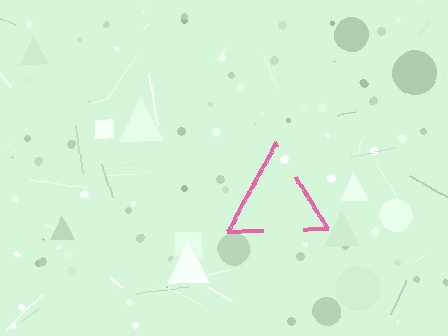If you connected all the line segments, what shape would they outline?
They would outline a triangle.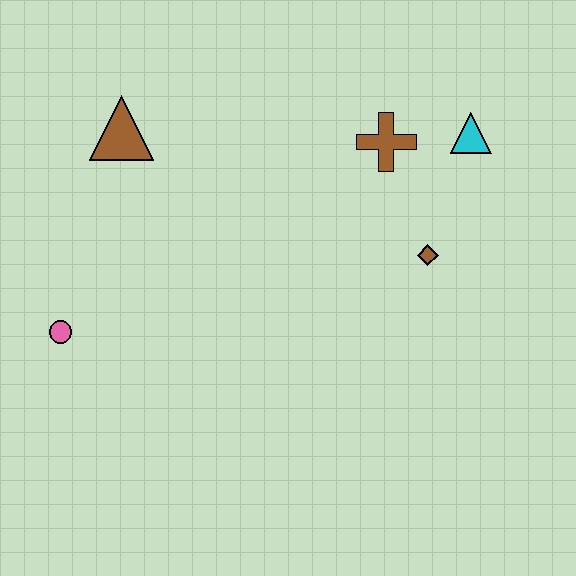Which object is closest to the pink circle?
The brown triangle is closest to the pink circle.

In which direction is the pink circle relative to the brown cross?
The pink circle is to the left of the brown cross.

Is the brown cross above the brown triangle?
No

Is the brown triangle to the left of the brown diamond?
Yes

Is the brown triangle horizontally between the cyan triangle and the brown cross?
No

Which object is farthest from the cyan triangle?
The pink circle is farthest from the cyan triangle.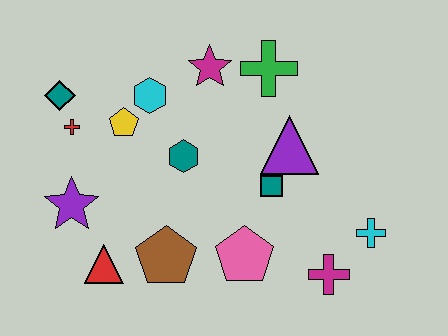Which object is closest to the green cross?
The magenta star is closest to the green cross.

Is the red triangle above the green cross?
No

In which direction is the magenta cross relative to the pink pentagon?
The magenta cross is to the right of the pink pentagon.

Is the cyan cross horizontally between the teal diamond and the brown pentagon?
No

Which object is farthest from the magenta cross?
The teal diamond is farthest from the magenta cross.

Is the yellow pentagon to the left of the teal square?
Yes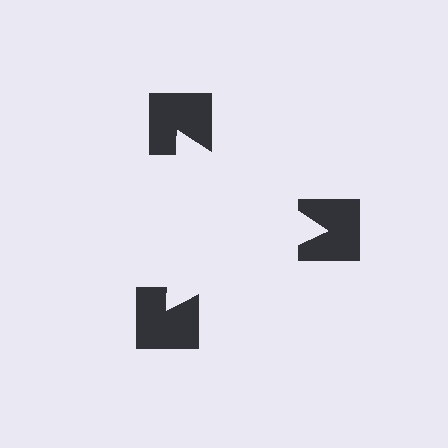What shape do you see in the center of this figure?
An illusory triangle — its edges are inferred from the aligned wedge cuts in the notched squares, not physically drawn.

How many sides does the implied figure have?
3 sides.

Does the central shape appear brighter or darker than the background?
It typically appears slightly brighter than the background, even though no actual brightness change is drawn.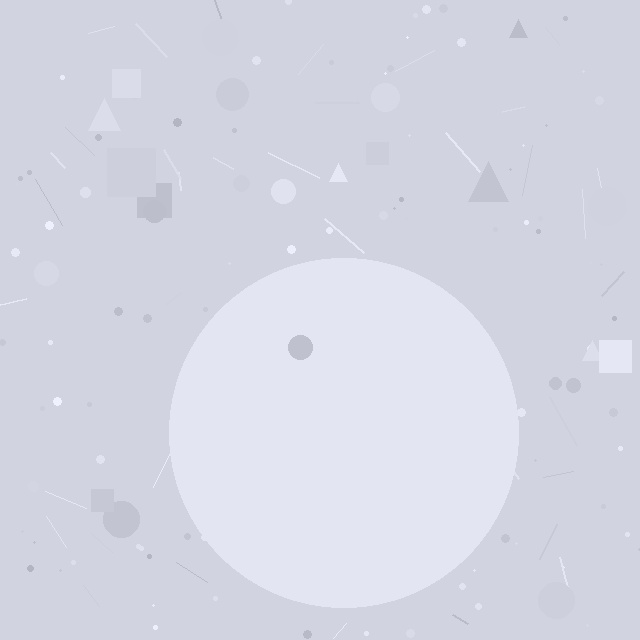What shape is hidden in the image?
A circle is hidden in the image.